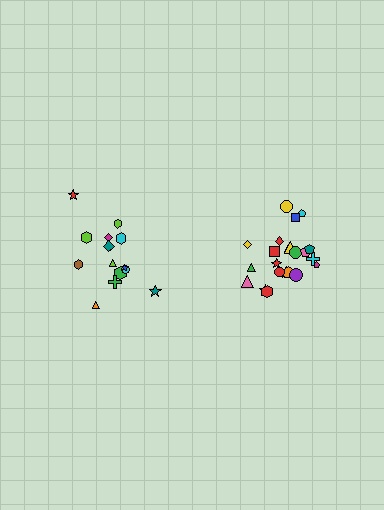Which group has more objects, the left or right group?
The right group.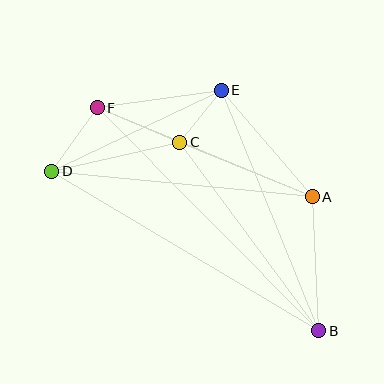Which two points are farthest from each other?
Points B and F are farthest from each other.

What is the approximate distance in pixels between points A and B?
The distance between A and B is approximately 134 pixels.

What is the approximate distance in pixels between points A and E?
The distance between A and E is approximately 140 pixels.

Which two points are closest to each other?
Points C and E are closest to each other.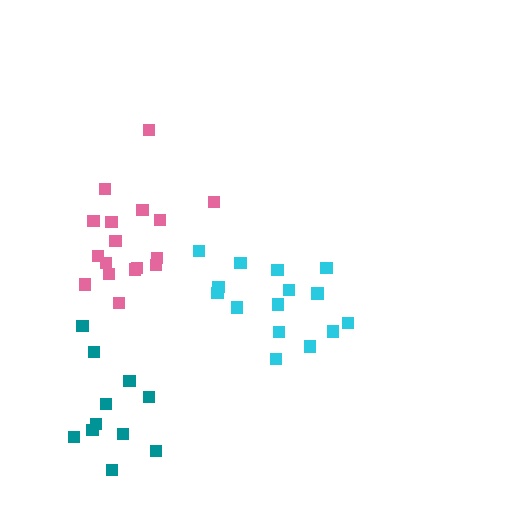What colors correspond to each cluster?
The clusters are colored: cyan, pink, teal.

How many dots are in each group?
Group 1: 15 dots, Group 2: 17 dots, Group 3: 11 dots (43 total).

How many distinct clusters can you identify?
There are 3 distinct clusters.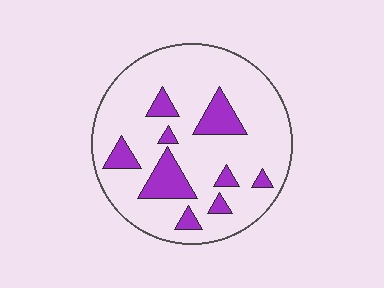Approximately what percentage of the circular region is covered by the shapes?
Approximately 20%.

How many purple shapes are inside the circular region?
9.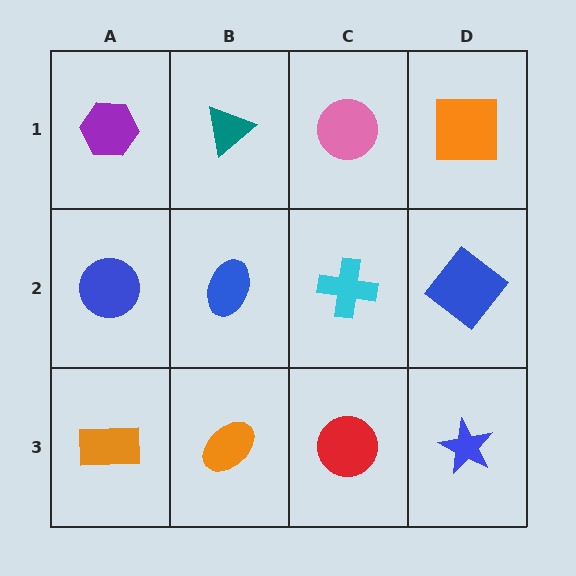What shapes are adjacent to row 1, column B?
A blue ellipse (row 2, column B), a purple hexagon (row 1, column A), a pink circle (row 1, column C).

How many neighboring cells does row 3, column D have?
2.